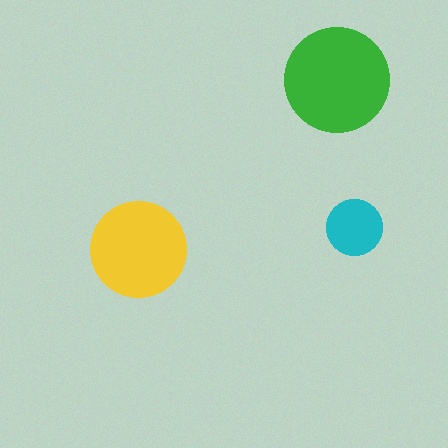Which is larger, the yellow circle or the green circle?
The green one.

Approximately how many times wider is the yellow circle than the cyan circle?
About 1.5 times wider.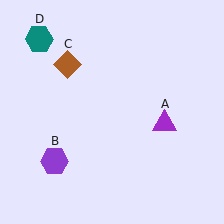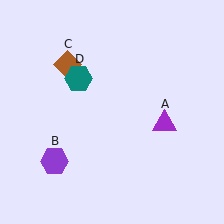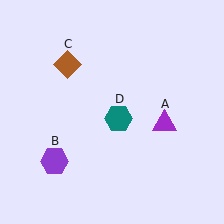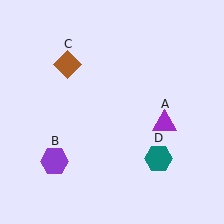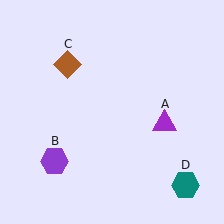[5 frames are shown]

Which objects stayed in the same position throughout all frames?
Purple triangle (object A) and purple hexagon (object B) and brown diamond (object C) remained stationary.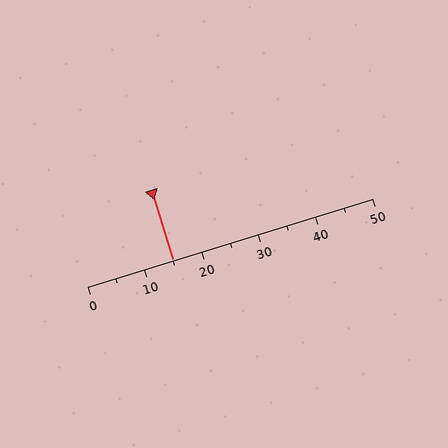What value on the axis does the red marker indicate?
The marker indicates approximately 15.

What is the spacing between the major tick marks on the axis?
The major ticks are spaced 10 apart.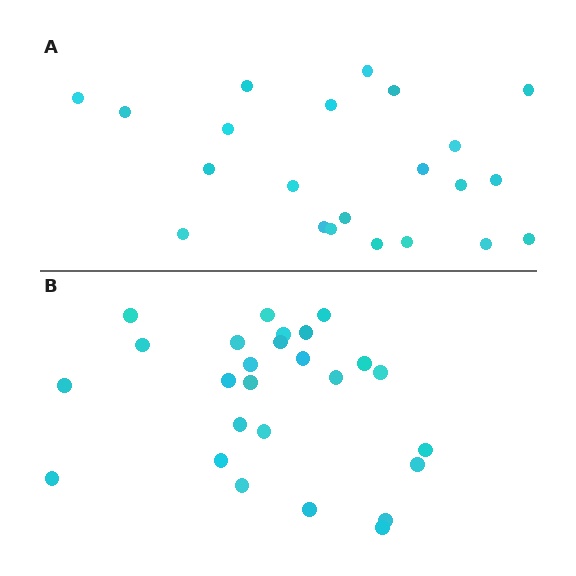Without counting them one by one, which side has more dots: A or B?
Region B (the bottom region) has more dots.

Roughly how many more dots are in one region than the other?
Region B has about 4 more dots than region A.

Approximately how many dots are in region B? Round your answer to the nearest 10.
About 30 dots. (The exact count is 26, which rounds to 30.)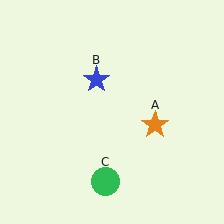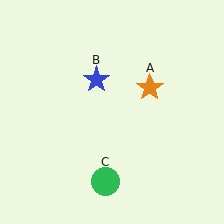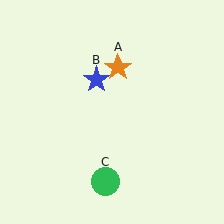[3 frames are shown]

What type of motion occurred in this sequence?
The orange star (object A) rotated counterclockwise around the center of the scene.